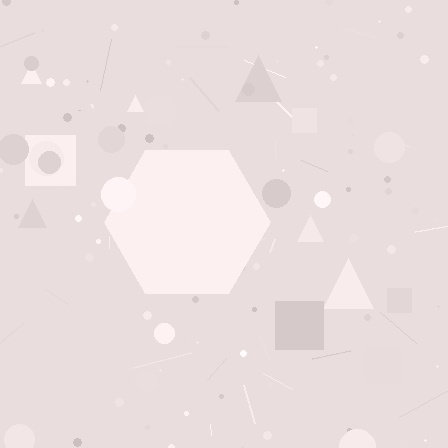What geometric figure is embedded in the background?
A hexagon is embedded in the background.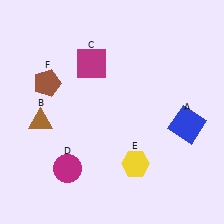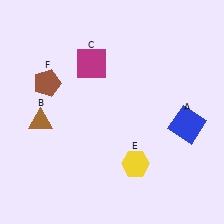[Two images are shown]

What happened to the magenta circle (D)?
The magenta circle (D) was removed in Image 2. It was in the bottom-left area of Image 1.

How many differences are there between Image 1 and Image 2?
There is 1 difference between the two images.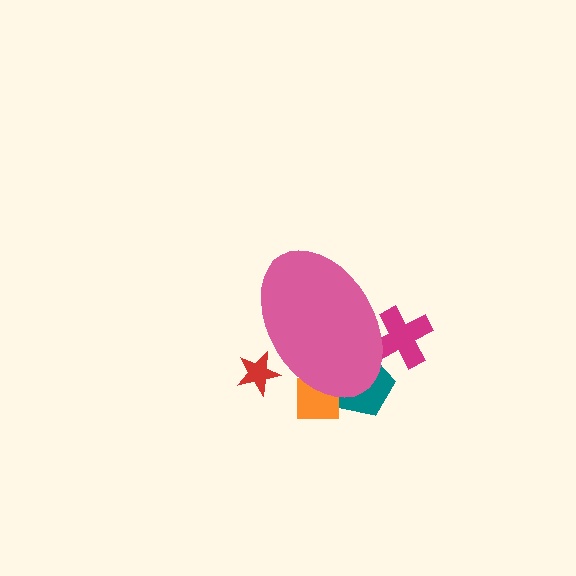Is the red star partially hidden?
Yes, the red star is partially hidden behind the pink ellipse.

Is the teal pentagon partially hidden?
Yes, the teal pentagon is partially hidden behind the pink ellipse.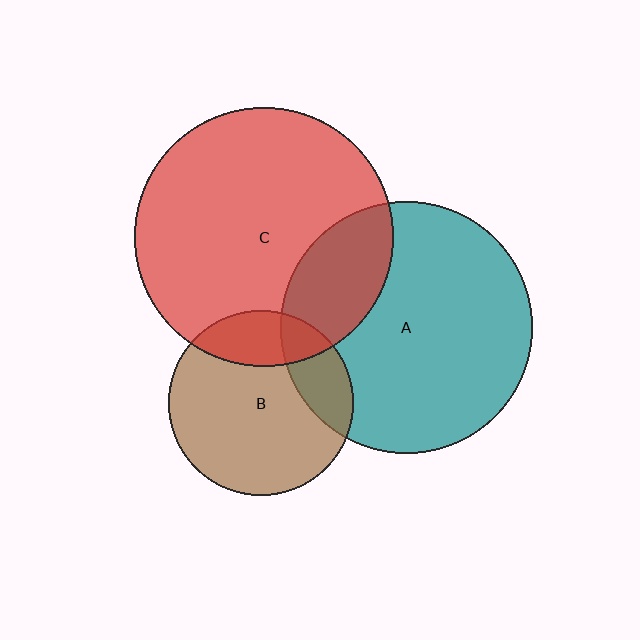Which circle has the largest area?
Circle C (red).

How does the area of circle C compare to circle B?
Approximately 2.0 times.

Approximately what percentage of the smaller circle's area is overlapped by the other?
Approximately 20%.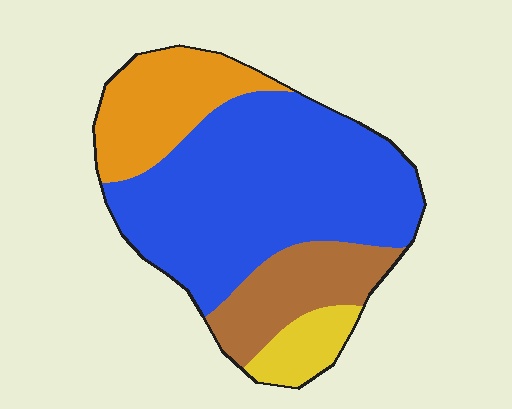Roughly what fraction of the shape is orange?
Orange takes up about one fifth (1/5) of the shape.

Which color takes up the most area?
Blue, at roughly 55%.